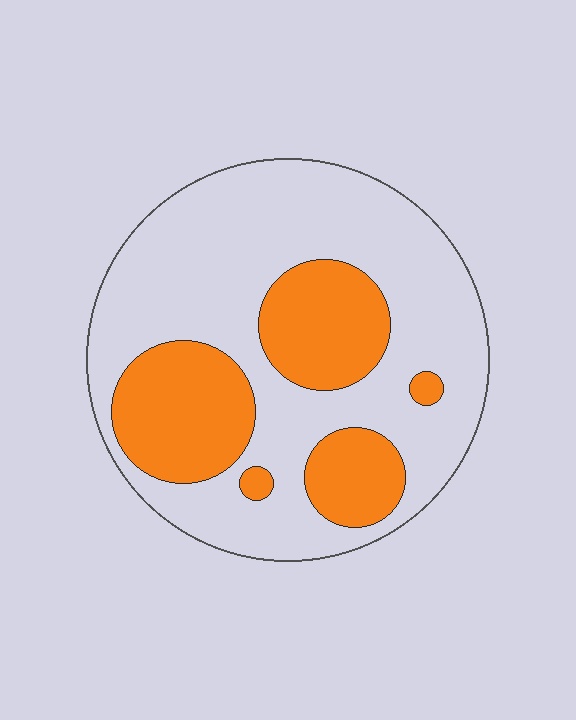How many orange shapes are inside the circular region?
5.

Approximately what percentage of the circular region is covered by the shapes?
Approximately 30%.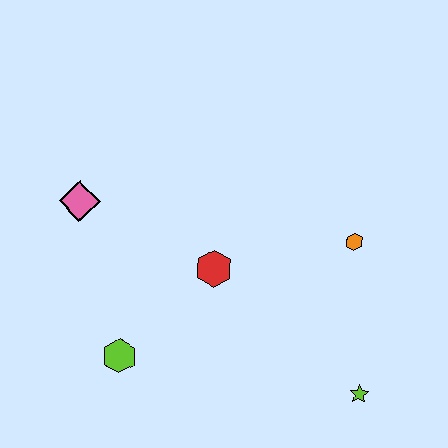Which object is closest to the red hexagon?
The lime hexagon is closest to the red hexagon.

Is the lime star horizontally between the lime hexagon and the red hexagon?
No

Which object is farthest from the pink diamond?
The lime star is farthest from the pink diamond.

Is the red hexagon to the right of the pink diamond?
Yes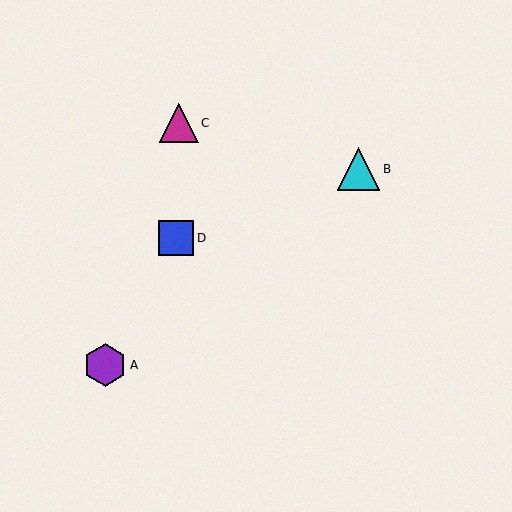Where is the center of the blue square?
The center of the blue square is at (176, 238).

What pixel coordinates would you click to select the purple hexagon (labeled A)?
Click at (105, 365) to select the purple hexagon A.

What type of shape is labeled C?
Shape C is a magenta triangle.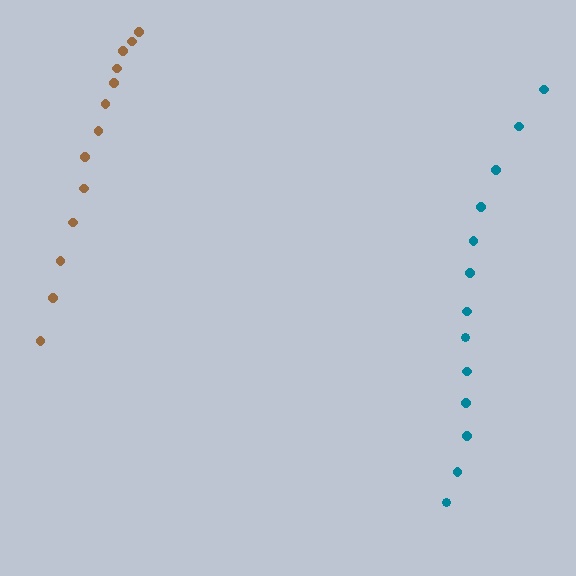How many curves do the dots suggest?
There are 2 distinct paths.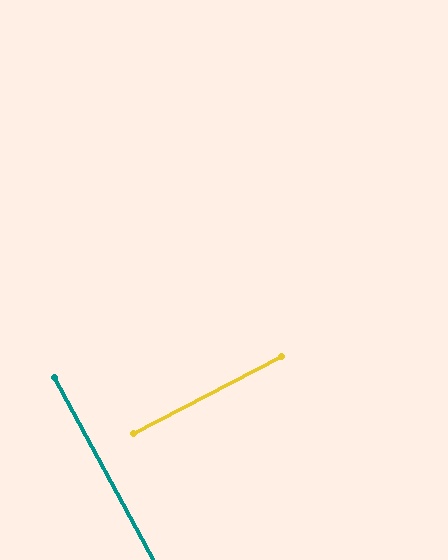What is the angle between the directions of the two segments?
Approximately 89 degrees.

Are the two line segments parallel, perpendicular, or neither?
Perpendicular — they meet at approximately 89°.